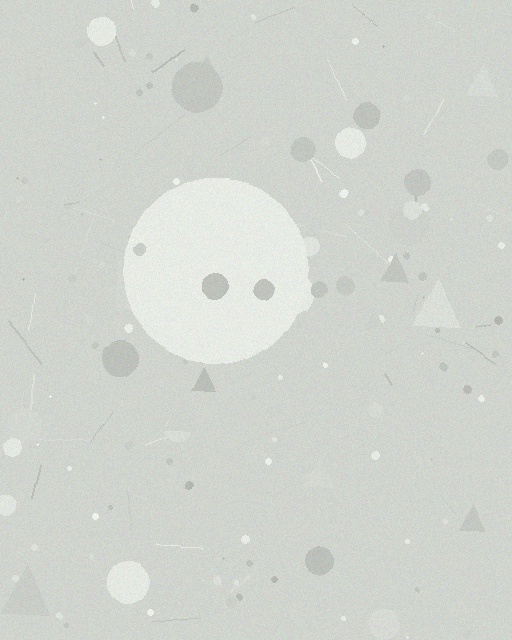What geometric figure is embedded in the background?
A circle is embedded in the background.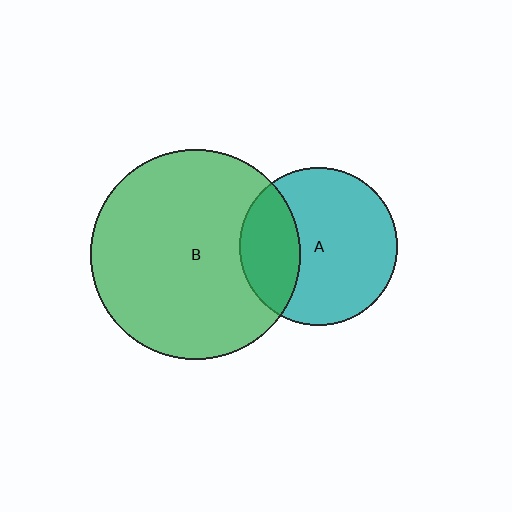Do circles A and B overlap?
Yes.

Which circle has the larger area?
Circle B (green).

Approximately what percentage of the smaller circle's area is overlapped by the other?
Approximately 30%.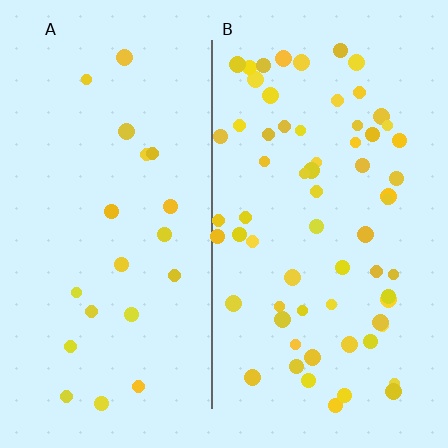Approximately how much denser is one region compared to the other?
Approximately 3.2× — region B over region A.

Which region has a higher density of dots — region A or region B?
B (the right).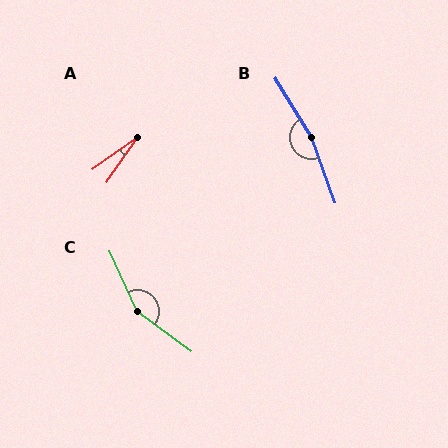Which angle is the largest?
B, at approximately 168 degrees.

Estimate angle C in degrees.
Approximately 151 degrees.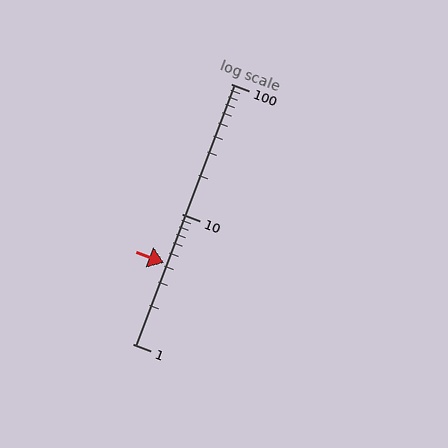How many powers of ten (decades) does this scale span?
The scale spans 2 decades, from 1 to 100.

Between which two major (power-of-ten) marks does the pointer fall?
The pointer is between 1 and 10.